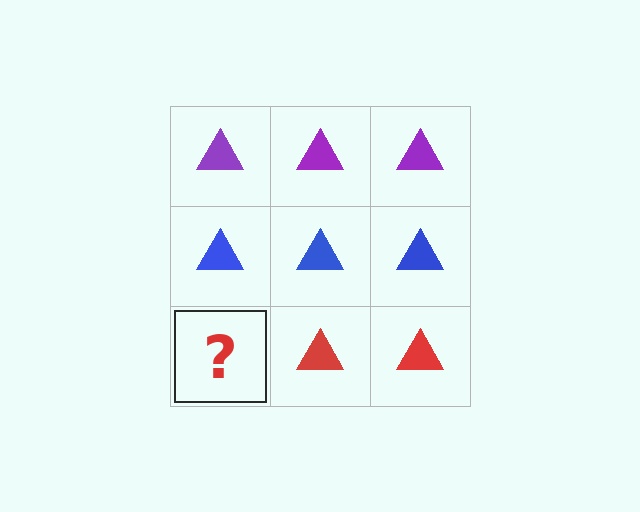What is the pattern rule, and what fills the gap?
The rule is that each row has a consistent color. The gap should be filled with a red triangle.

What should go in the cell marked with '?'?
The missing cell should contain a red triangle.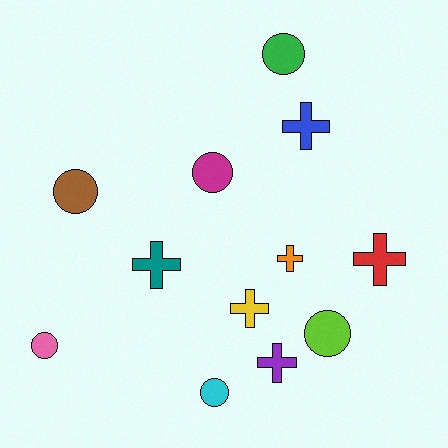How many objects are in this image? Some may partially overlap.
There are 12 objects.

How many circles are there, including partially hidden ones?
There are 6 circles.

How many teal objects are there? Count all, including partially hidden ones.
There is 1 teal object.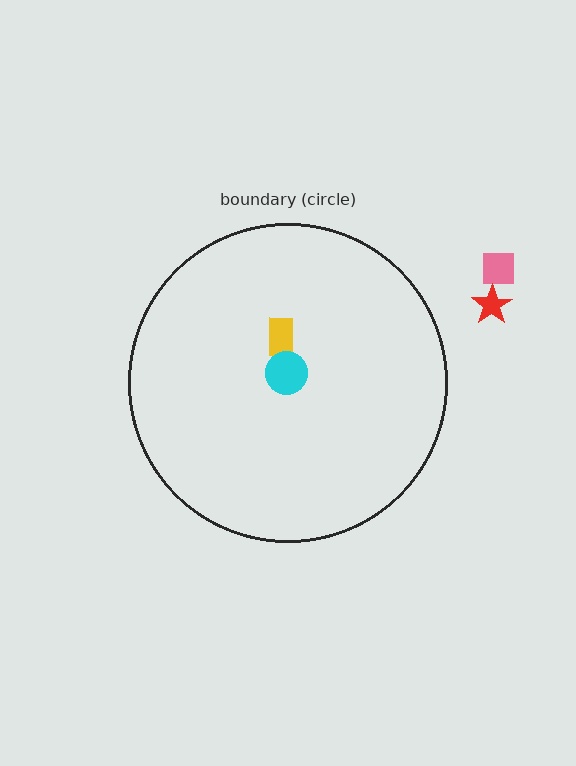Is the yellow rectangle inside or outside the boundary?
Inside.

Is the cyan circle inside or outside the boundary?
Inside.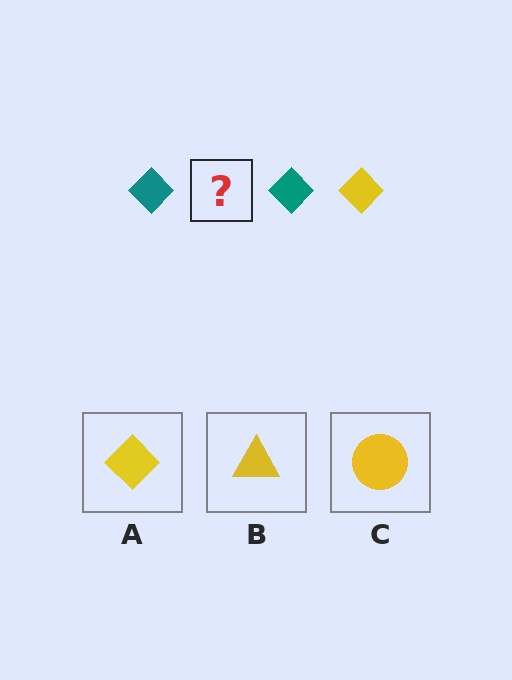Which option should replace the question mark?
Option A.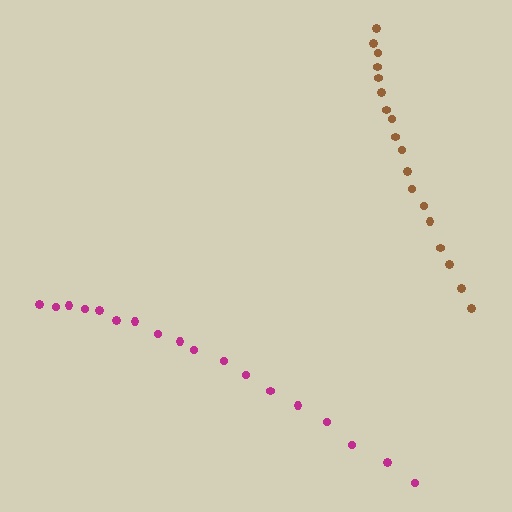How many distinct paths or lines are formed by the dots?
There are 2 distinct paths.